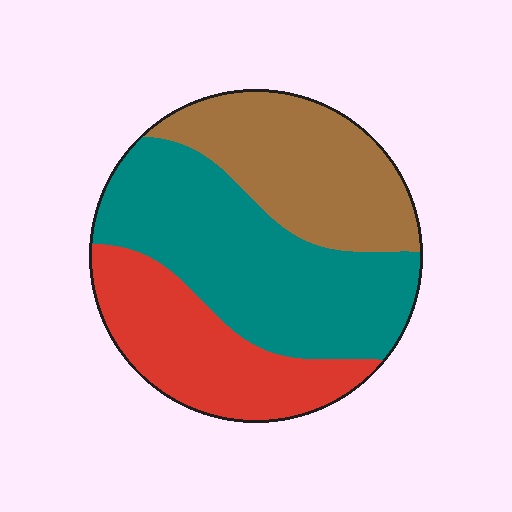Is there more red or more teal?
Teal.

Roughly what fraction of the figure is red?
Red covers around 25% of the figure.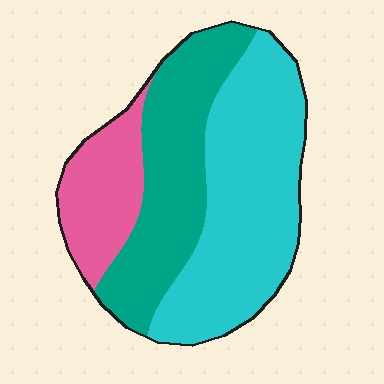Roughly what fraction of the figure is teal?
Teal covers around 35% of the figure.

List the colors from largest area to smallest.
From largest to smallest: cyan, teal, pink.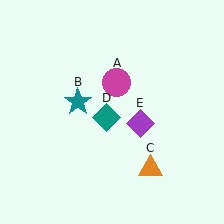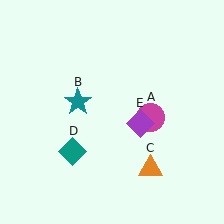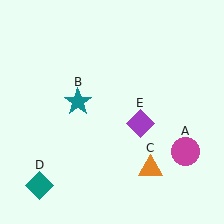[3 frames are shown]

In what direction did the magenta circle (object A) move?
The magenta circle (object A) moved down and to the right.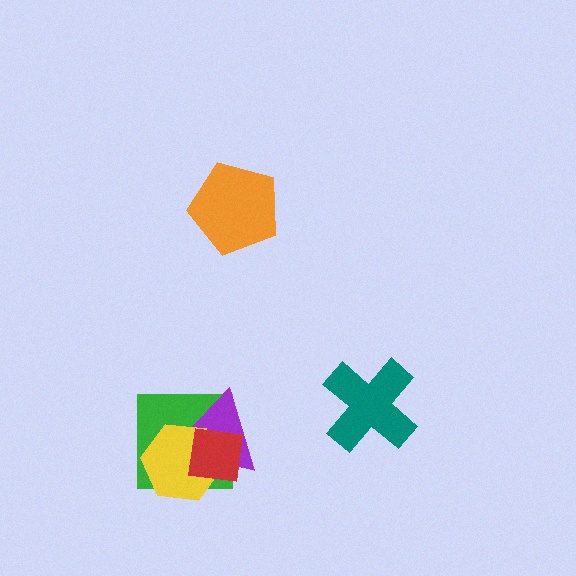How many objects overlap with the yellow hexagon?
3 objects overlap with the yellow hexagon.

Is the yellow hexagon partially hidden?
Yes, it is partially covered by another shape.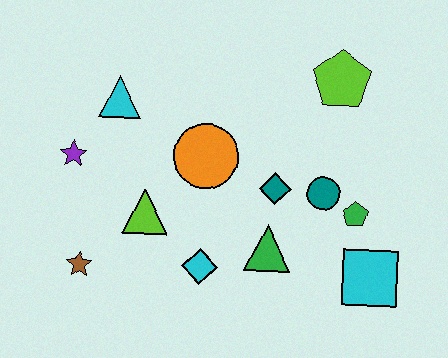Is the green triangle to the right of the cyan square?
No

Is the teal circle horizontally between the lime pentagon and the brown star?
Yes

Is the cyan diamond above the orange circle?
No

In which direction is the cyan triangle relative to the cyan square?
The cyan triangle is to the left of the cyan square.